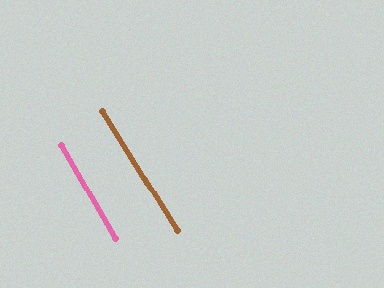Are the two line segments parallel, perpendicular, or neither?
Parallel — their directions differ by only 1.4°.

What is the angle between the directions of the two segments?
Approximately 1 degree.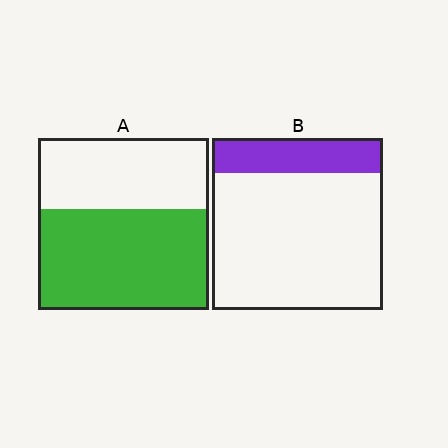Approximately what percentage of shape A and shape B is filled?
A is approximately 60% and B is approximately 20%.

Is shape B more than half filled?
No.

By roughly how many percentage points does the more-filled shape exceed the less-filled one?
By roughly 40 percentage points (A over B).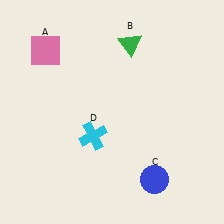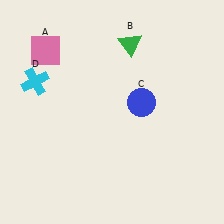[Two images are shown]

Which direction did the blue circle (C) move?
The blue circle (C) moved up.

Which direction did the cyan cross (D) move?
The cyan cross (D) moved left.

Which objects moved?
The objects that moved are: the blue circle (C), the cyan cross (D).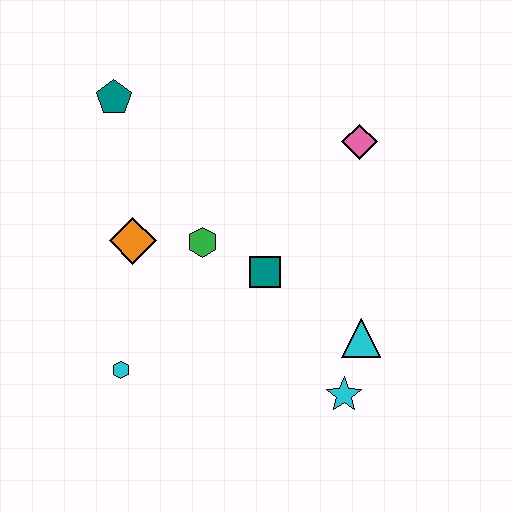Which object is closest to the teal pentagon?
The orange diamond is closest to the teal pentagon.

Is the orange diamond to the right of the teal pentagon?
Yes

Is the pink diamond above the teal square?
Yes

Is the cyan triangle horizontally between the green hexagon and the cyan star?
No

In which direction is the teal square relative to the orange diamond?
The teal square is to the right of the orange diamond.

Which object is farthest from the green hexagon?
The cyan star is farthest from the green hexagon.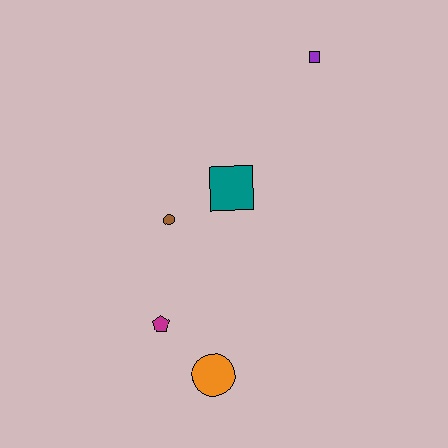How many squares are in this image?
There are 2 squares.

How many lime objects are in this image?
There are no lime objects.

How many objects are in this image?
There are 5 objects.